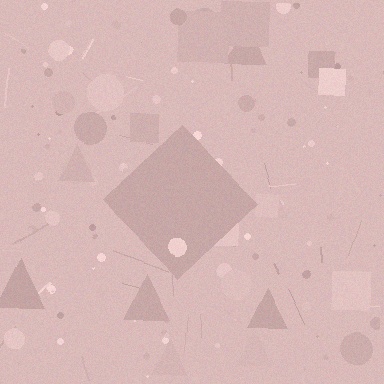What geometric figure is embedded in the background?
A diamond is embedded in the background.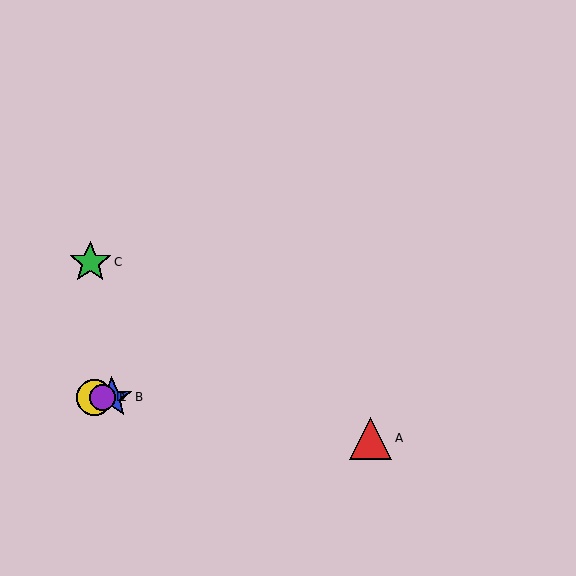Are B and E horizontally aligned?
Yes, both are at y≈398.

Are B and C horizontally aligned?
No, B is at y≈398 and C is at y≈262.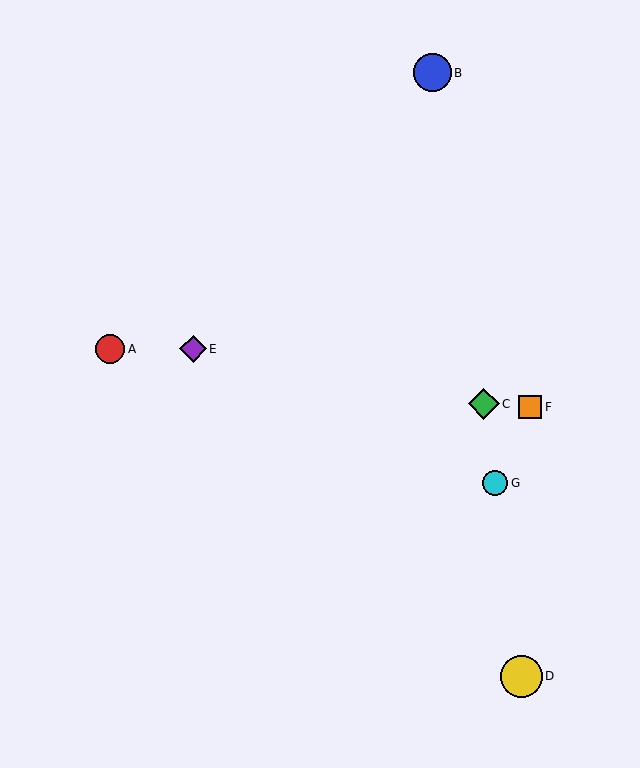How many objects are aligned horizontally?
2 objects (A, E) are aligned horizontally.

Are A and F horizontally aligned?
No, A is at y≈349 and F is at y≈407.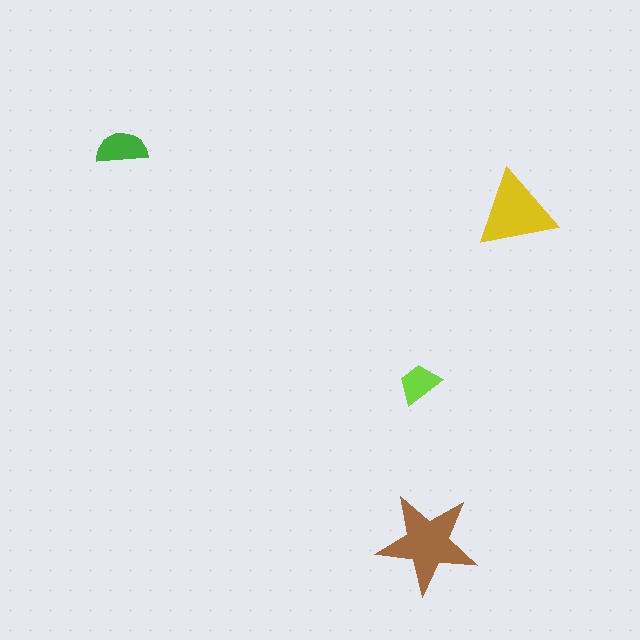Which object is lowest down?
The brown star is bottommost.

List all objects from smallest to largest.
The lime trapezoid, the green semicircle, the yellow triangle, the brown star.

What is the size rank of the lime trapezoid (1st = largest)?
4th.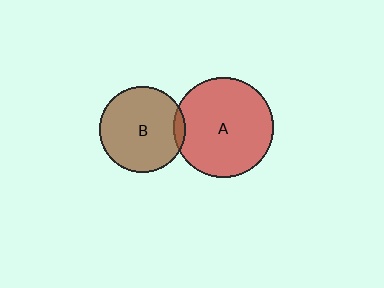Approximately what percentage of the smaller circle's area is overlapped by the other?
Approximately 5%.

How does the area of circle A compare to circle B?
Approximately 1.3 times.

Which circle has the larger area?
Circle A (red).